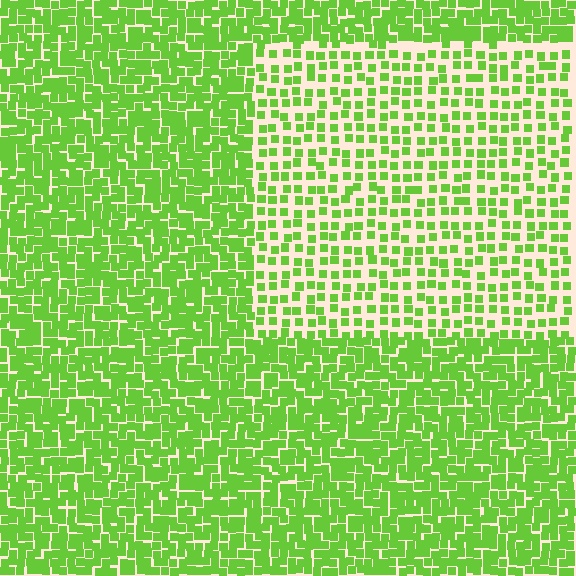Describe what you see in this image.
The image contains small lime elements arranged at two different densities. A rectangle-shaped region is visible where the elements are less densely packed than the surrounding area.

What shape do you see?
I see a rectangle.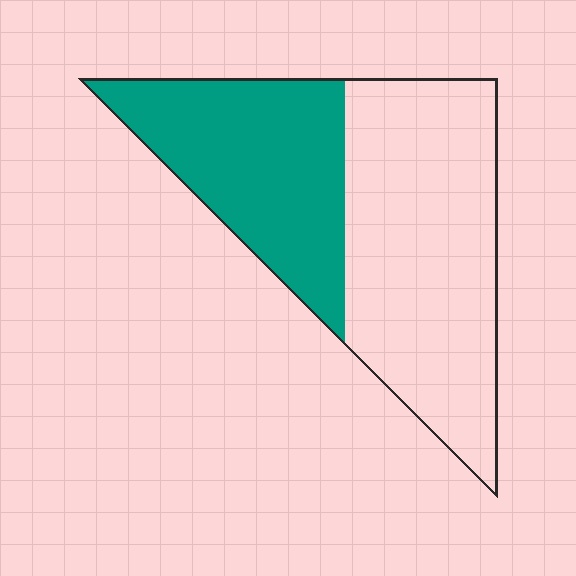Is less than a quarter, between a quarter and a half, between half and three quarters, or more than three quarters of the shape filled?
Between a quarter and a half.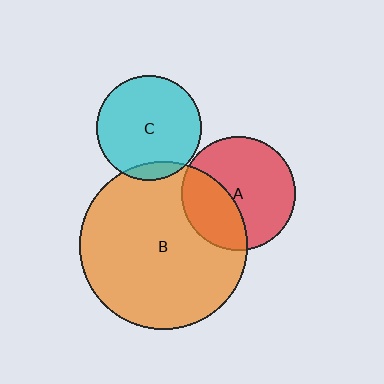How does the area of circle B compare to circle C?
Approximately 2.6 times.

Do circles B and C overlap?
Yes.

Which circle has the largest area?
Circle B (orange).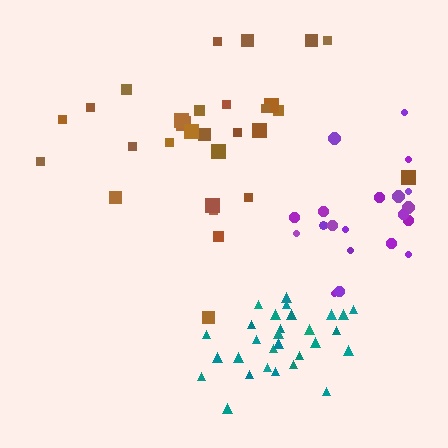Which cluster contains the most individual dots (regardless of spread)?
Brown (29).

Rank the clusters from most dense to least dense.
teal, purple, brown.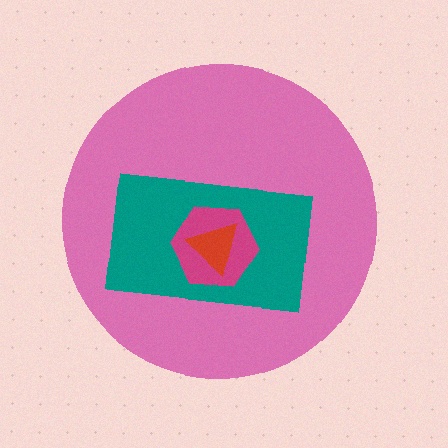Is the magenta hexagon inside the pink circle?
Yes.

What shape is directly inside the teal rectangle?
The magenta hexagon.